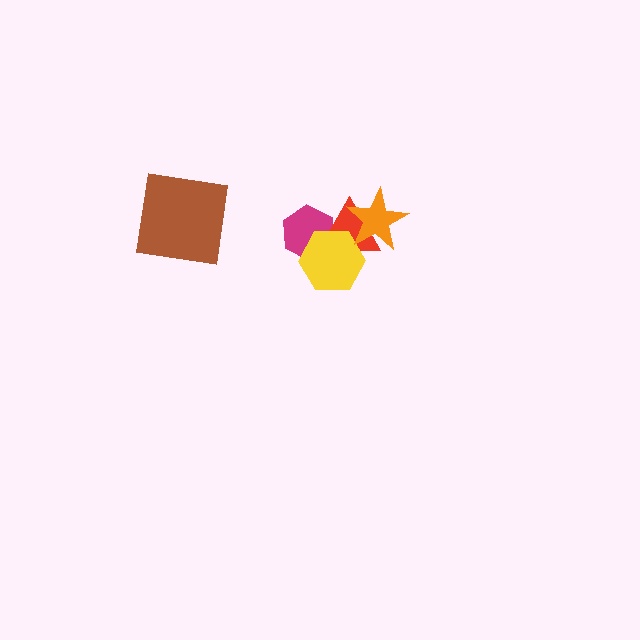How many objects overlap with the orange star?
2 objects overlap with the orange star.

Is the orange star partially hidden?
No, no other shape covers it.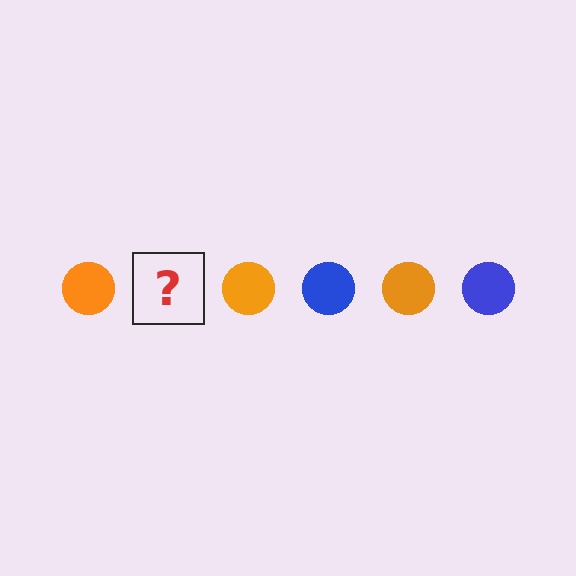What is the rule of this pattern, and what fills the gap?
The rule is that the pattern cycles through orange, blue circles. The gap should be filled with a blue circle.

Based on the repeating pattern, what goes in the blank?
The blank should be a blue circle.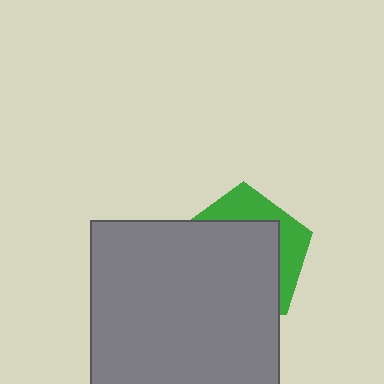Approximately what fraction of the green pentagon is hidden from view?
Roughly 69% of the green pentagon is hidden behind the gray square.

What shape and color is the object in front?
The object in front is a gray square.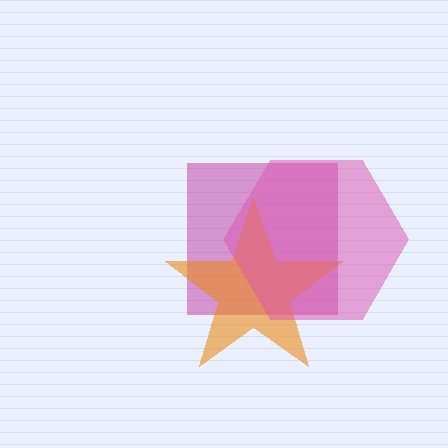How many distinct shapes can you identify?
There are 3 distinct shapes: a magenta square, an orange star, a pink hexagon.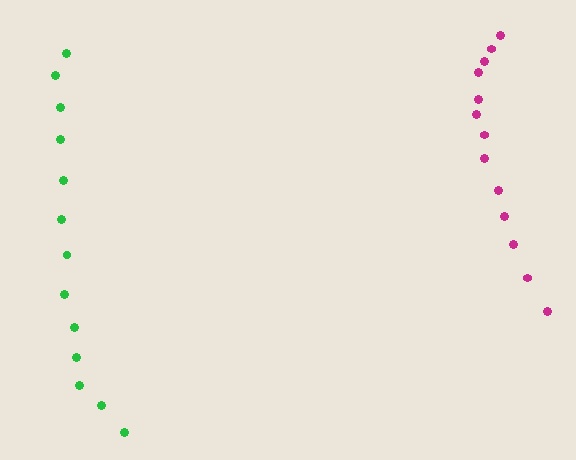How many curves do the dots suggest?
There are 2 distinct paths.